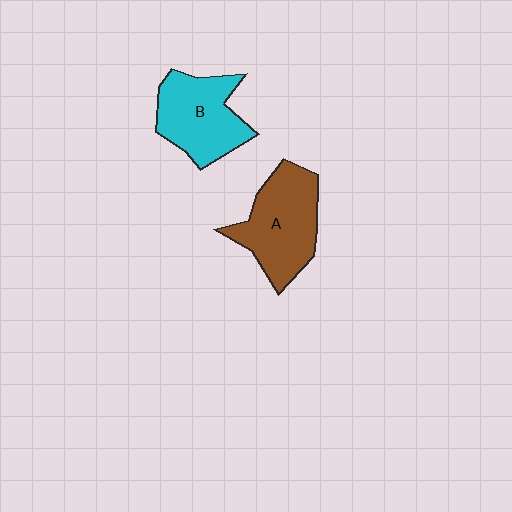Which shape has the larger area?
Shape A (brown).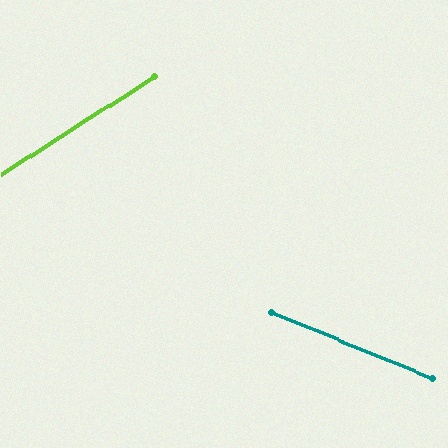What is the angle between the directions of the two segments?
Approximately 55 degrees.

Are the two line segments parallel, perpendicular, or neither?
Neither parallel nor perpendicular — they differ by about 55°.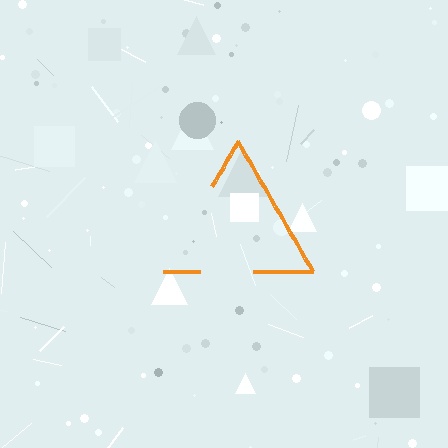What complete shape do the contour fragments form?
The contour fragments form a triangle.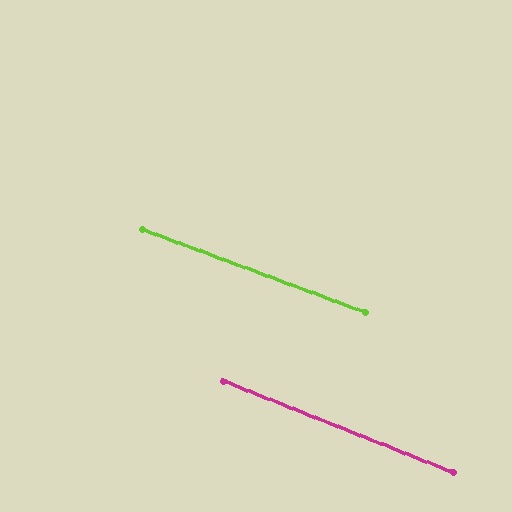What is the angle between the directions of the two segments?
Approximately 1 degree.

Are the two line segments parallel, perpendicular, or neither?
Parallel — their directions differ by only 1.3°.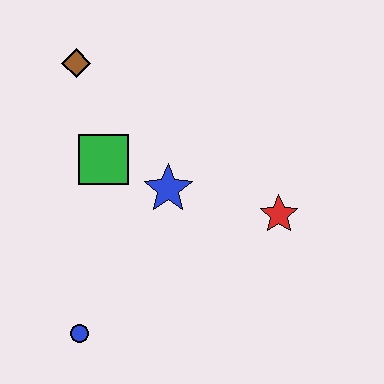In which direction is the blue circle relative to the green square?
The blue circle is below the green square.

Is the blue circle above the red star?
No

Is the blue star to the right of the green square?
Yes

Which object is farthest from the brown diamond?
The blue circle is farthest from the brown diamond.